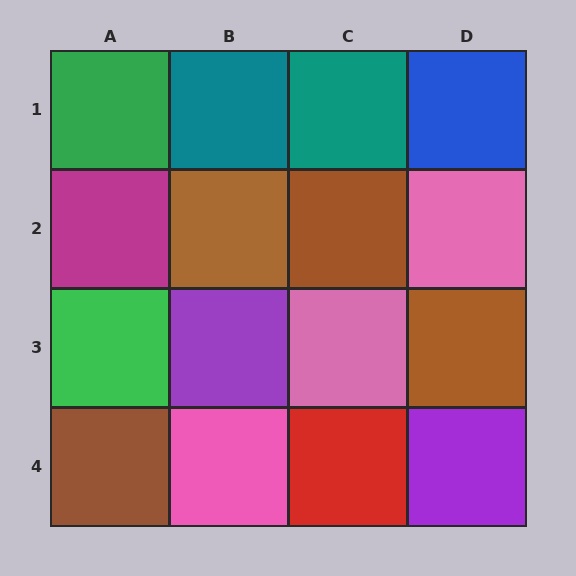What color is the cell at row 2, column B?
Brown.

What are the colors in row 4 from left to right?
Brown, pink, red, purple.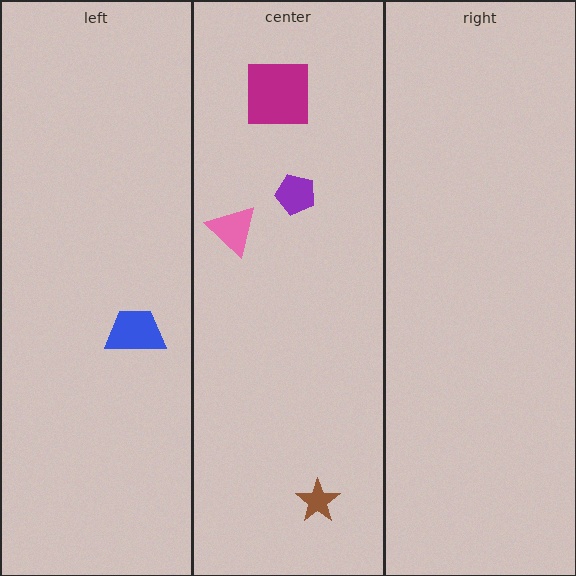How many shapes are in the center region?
4.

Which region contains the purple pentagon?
The center region.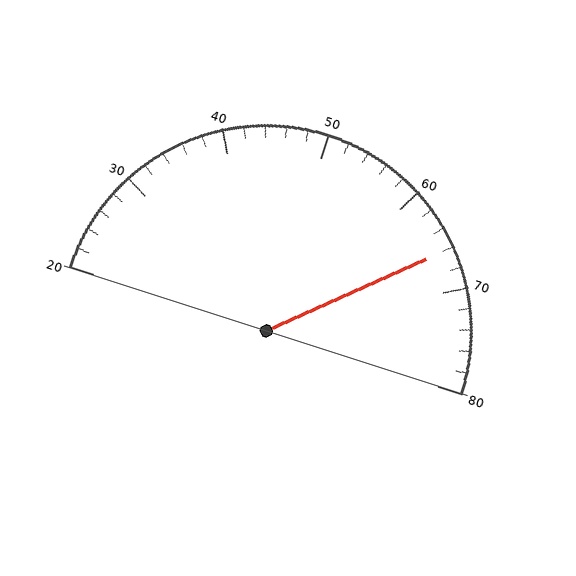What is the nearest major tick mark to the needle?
The nearest major tick mark is 70.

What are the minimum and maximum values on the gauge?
The gauge ranges from 20 to 80.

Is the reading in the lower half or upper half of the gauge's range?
The reading is in the upper half of the range (20 to 80).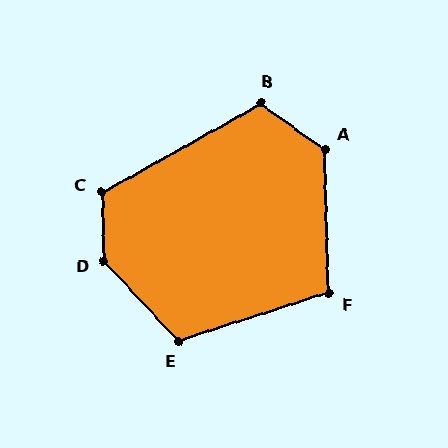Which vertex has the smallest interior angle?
F, at approximately 106 degrees.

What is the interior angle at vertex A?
Approximately 127 degrees (obtuse).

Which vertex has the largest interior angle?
D, at approximately 138 degrees.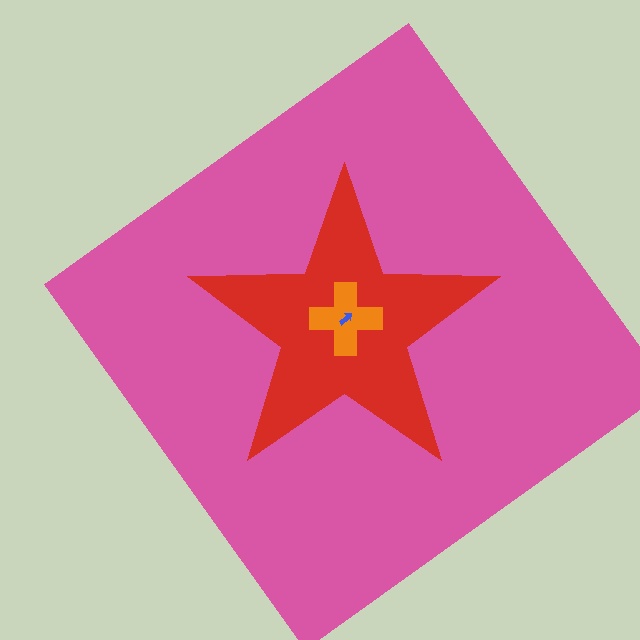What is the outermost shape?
The pink diamond.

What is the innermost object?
The blue arrow.